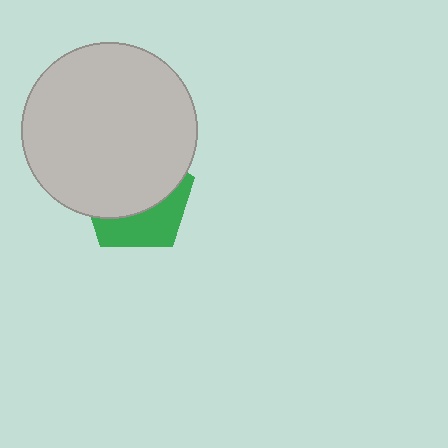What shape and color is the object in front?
The object in front is a light gray circle.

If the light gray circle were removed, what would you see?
You would see the complete green pentagon.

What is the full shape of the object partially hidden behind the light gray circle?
The partially hidden object is a green pentagon.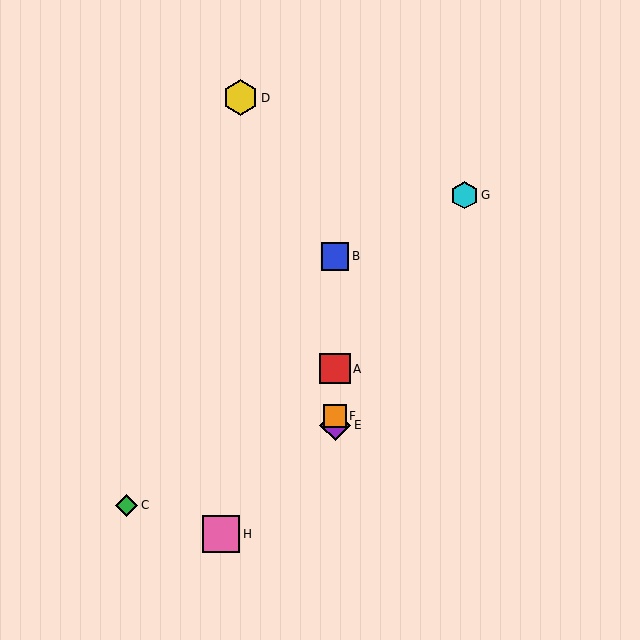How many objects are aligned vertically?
4 objects (A, B, E, F) are aligned vertically.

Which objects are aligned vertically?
Objects A, B, E, F are aligned vertically.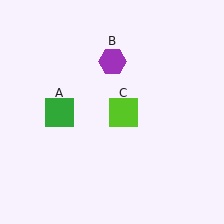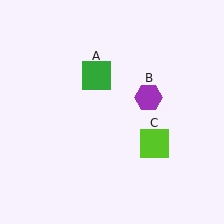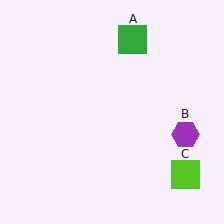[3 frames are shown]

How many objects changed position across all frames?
3 objects changed position: green square (object A), purple hexagon (object B), lime square (object C).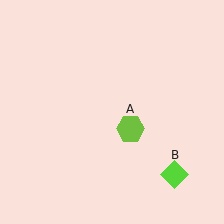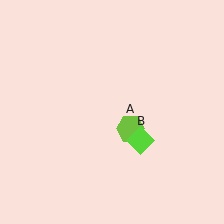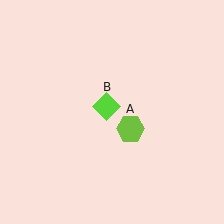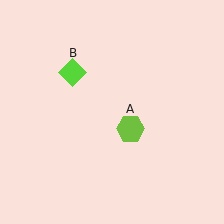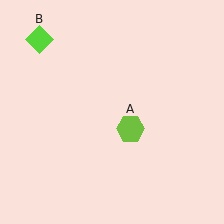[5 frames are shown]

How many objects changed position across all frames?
1 object changed position: lime diamond (object B).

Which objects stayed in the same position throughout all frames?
Lime hexagon (object A) remained stationary.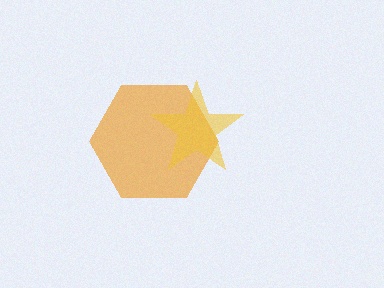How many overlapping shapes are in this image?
There are 2 overlapping shapes in the image.